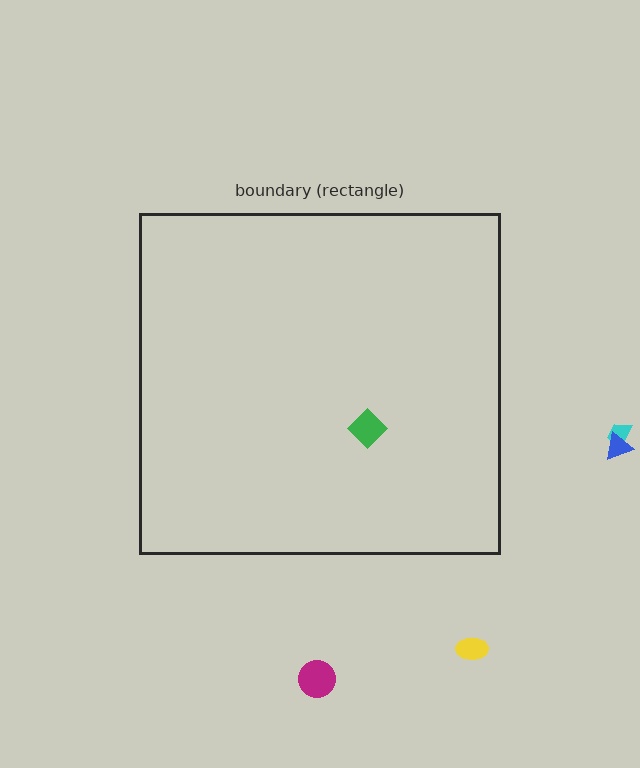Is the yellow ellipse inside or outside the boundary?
Outside.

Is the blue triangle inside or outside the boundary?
Outside.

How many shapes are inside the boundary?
1 inside, 4 outside.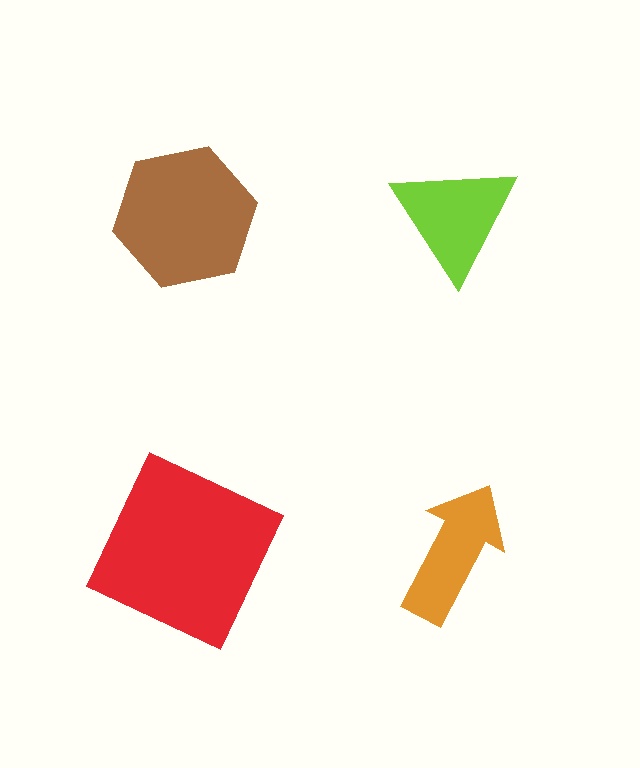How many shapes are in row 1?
2 shapes.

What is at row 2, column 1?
A red square.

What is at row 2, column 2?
An orange arrow.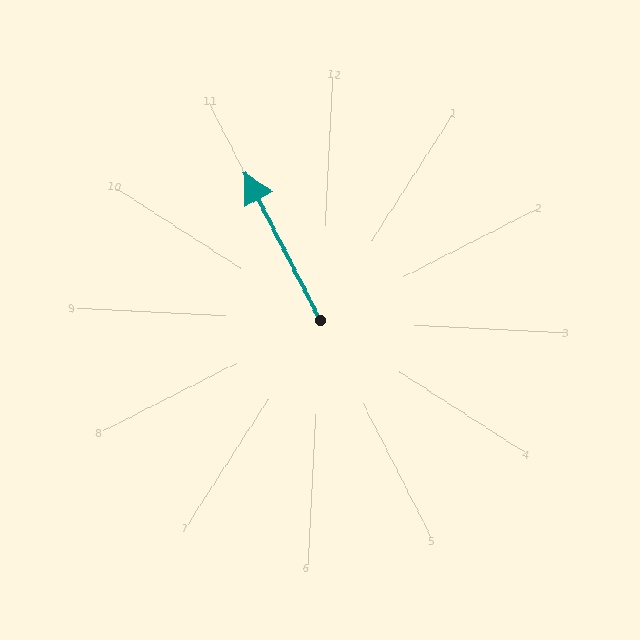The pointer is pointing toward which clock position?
Roughly 11 o'clock.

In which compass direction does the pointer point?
Northwest.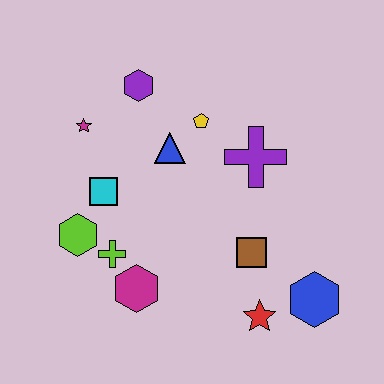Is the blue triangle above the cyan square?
Yes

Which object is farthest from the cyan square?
The blue hexagon is farthest from the cyan square.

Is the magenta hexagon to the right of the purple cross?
No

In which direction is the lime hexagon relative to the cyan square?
The lime hexagon is below the cyan square.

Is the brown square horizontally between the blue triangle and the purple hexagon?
No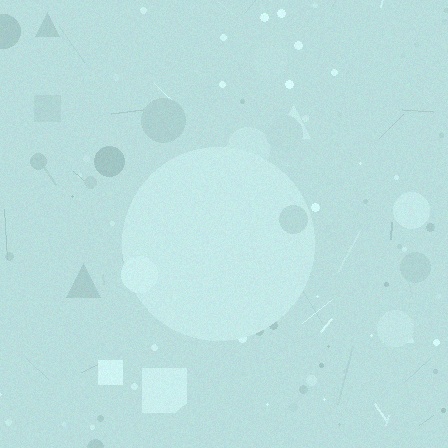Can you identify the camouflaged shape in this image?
The camouflaged shape is a circle.